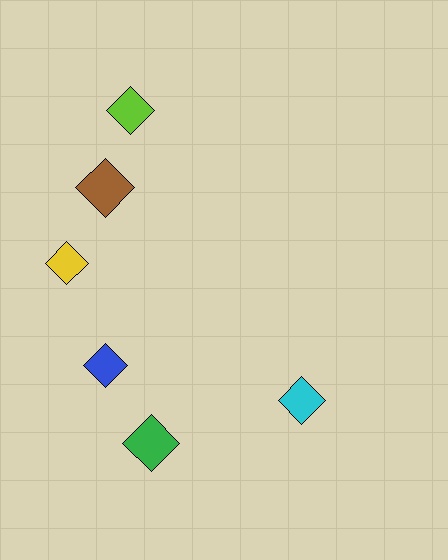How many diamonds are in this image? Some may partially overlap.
There are 6 diamonds.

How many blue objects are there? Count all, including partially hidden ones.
There is 1 blue object.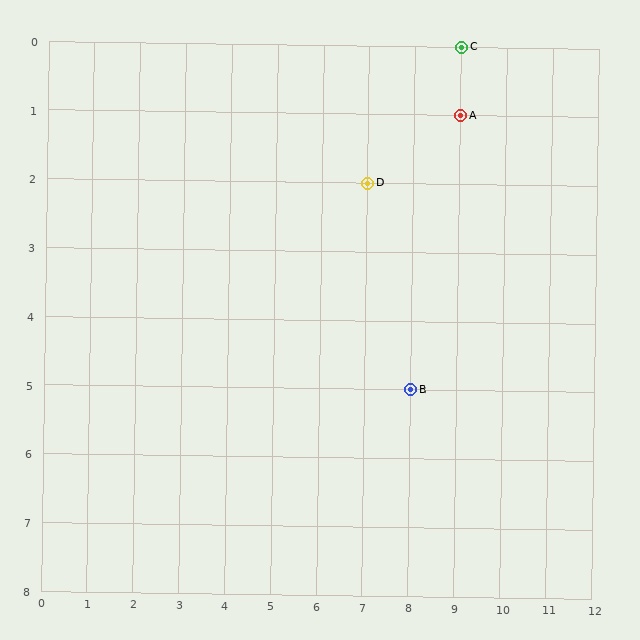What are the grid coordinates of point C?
Point C is at grid coordinates (9, 0).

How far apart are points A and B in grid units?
Points A and B are 1 column and 4 rows apart (about 4.1 grid units diagonally).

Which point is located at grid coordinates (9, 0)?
Point C is at (9, 0).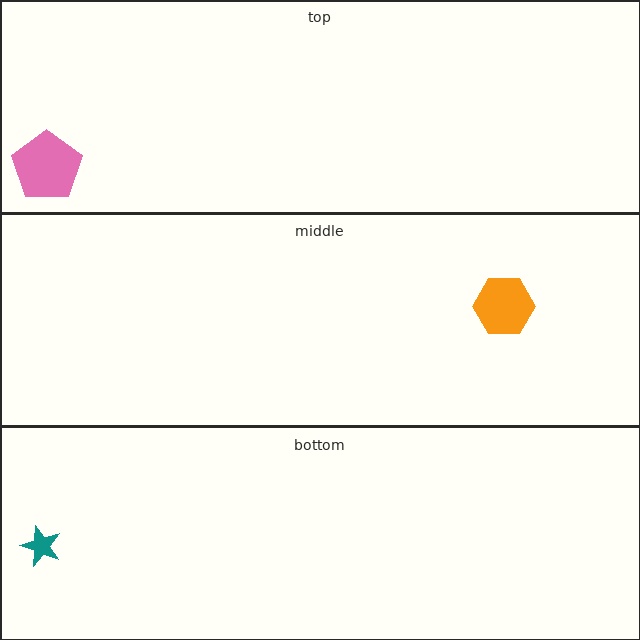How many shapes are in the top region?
1.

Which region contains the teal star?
The bottom region.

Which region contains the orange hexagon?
The middle region.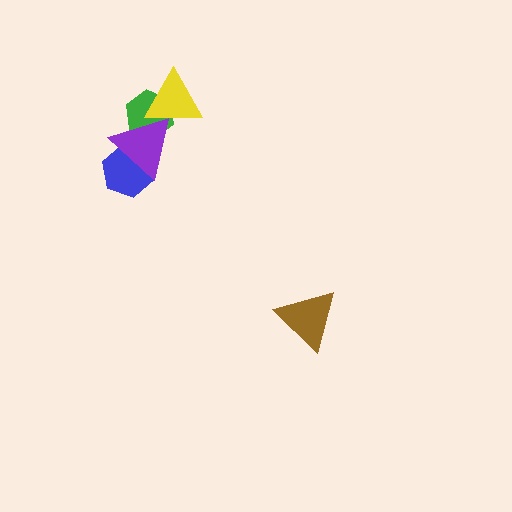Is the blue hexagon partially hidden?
Yes, it is partially covered by another shape.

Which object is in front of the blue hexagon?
The purple triangle is in front of the blue hexagon.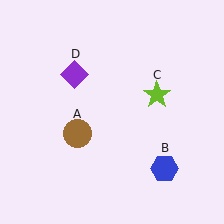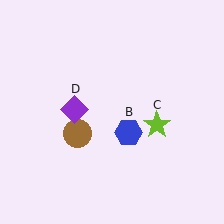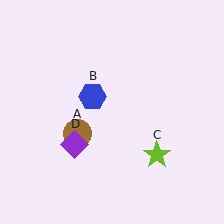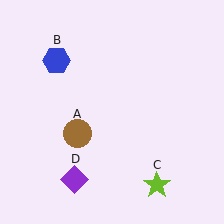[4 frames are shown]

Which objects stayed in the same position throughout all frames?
Brown circle (object A) remained stationary.